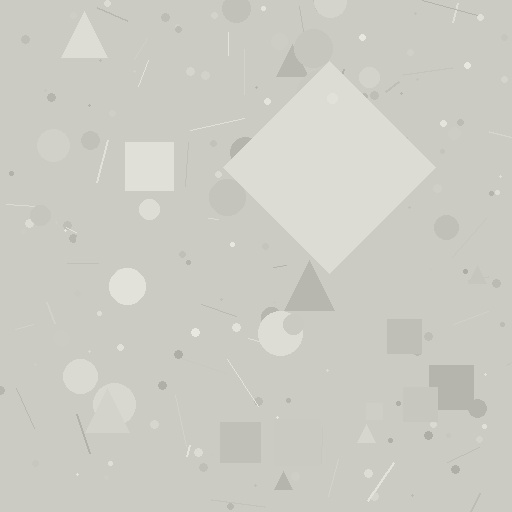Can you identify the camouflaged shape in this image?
The camouflaged shape is a diamond.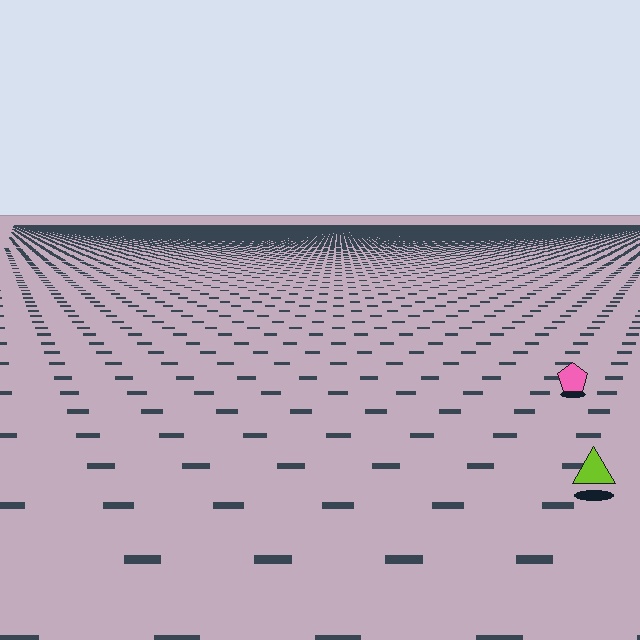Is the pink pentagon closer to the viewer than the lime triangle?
No. The lime triangle is closer — you can tell from the texture gradient: the ground texture is coarser near it.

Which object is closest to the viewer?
The lime triangle is closest. The texture marks near it are larger and more spread out.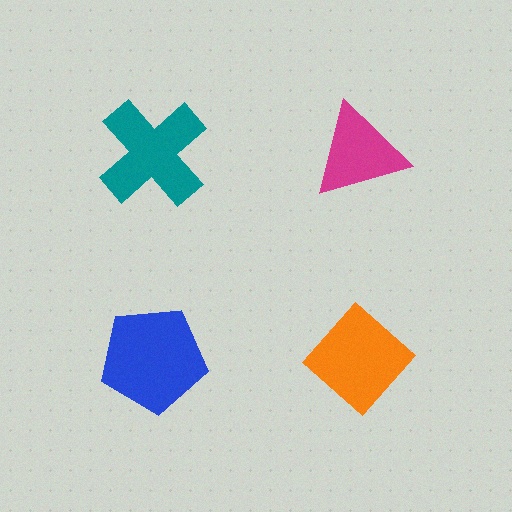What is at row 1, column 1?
A teal cross.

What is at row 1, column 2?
A magenta triangle.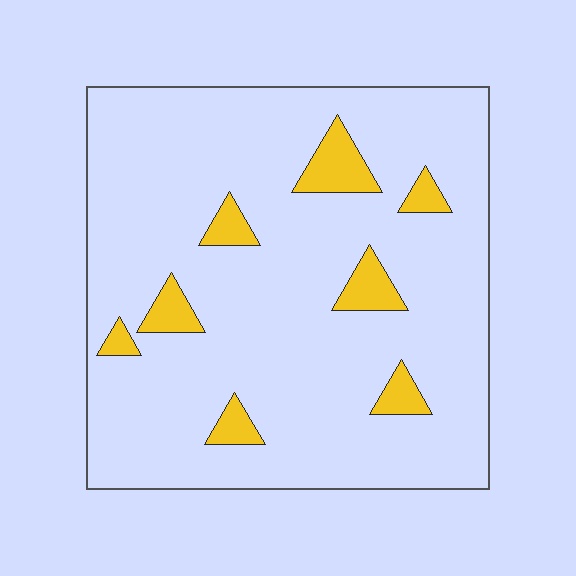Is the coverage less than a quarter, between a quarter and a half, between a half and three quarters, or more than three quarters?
Less than a quarter.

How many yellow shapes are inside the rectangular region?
8.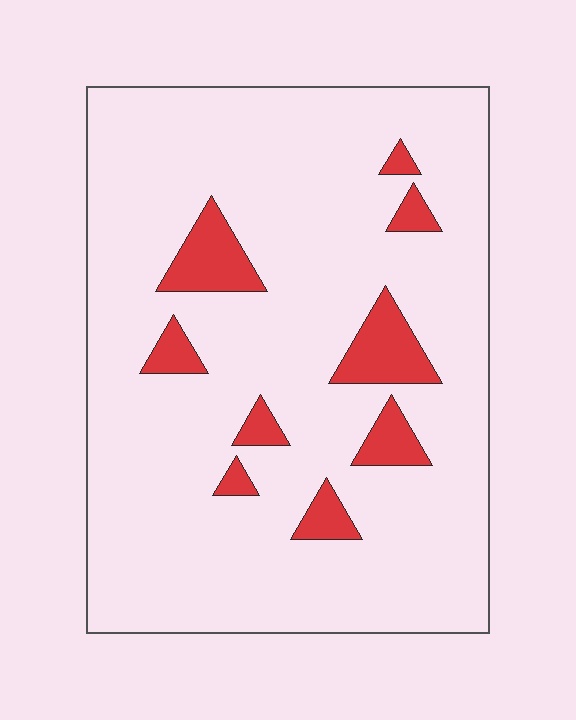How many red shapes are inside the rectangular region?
9.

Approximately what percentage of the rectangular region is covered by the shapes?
Approximately 10%.